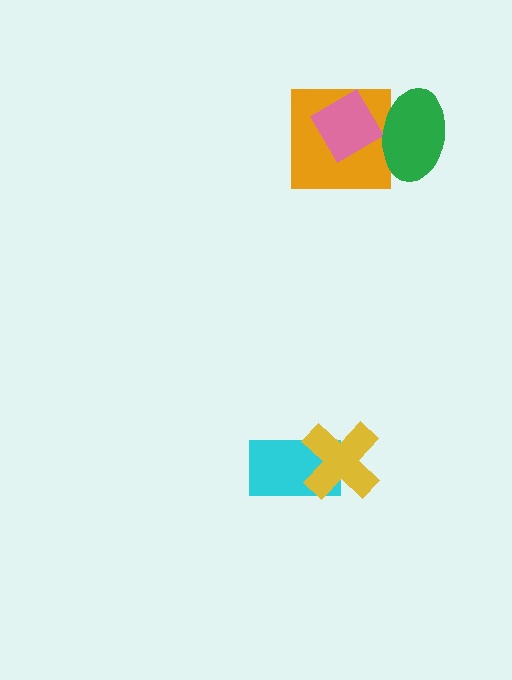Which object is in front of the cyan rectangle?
The yellow cross is in front of the cyan rectangle.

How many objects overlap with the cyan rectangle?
1 object overlaps with the cyan rectangle.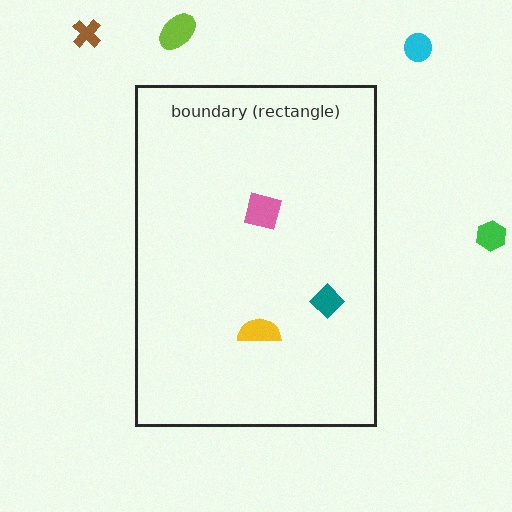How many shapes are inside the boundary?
3 inside, 4 outside.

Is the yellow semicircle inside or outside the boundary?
Inside.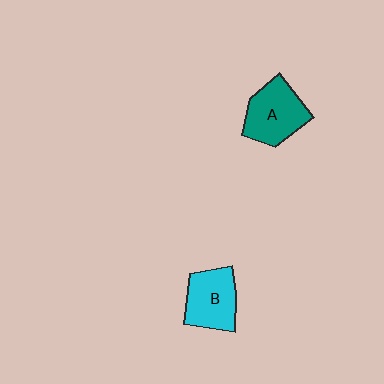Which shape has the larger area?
Shape A (teal).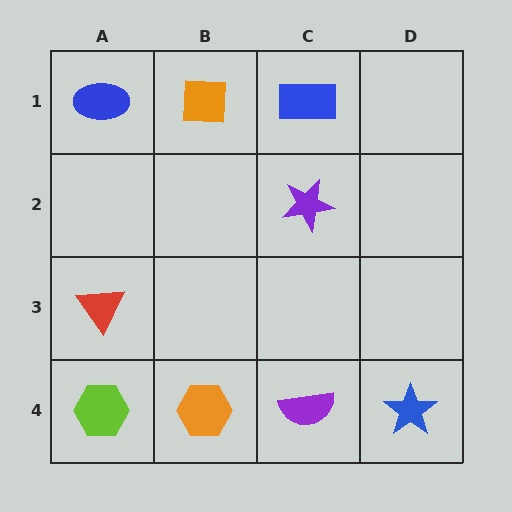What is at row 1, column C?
A blue rectangle.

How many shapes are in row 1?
3 shapes.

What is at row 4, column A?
A lime hexagon.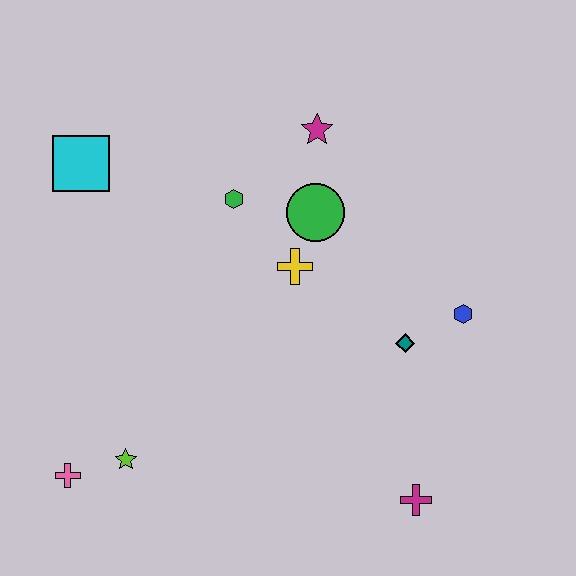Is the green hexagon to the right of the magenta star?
No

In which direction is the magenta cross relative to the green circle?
The magenta cross is below the green circle.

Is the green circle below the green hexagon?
Yes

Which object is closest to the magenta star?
The green circle is closest to the magenta star.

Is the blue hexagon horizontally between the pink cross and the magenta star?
No